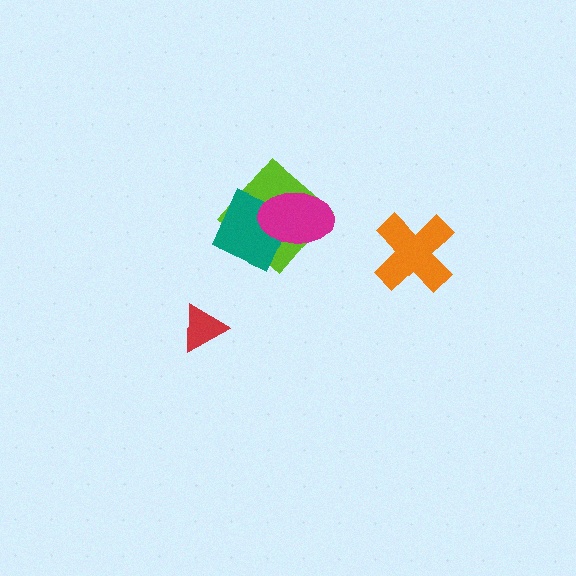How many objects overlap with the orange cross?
0 objects overlap with the orange cross.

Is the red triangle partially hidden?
No, no other shape covers it.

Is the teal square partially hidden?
Yes, it is partially covered by another shape.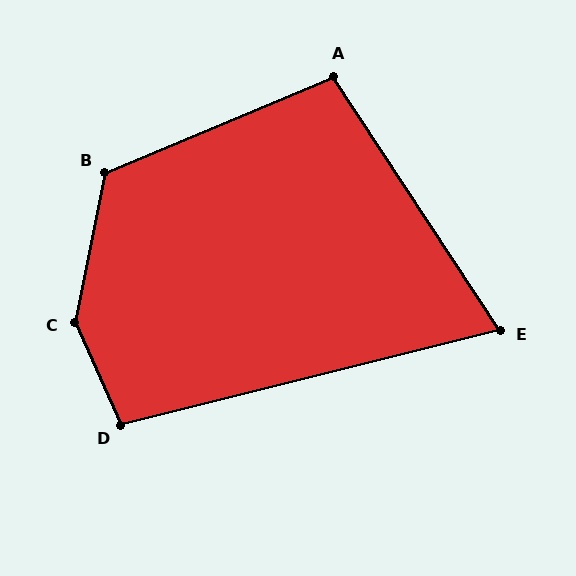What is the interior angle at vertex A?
Approximately 100 degrees (obtuse).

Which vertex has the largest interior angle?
C, at approximately 144 degrees.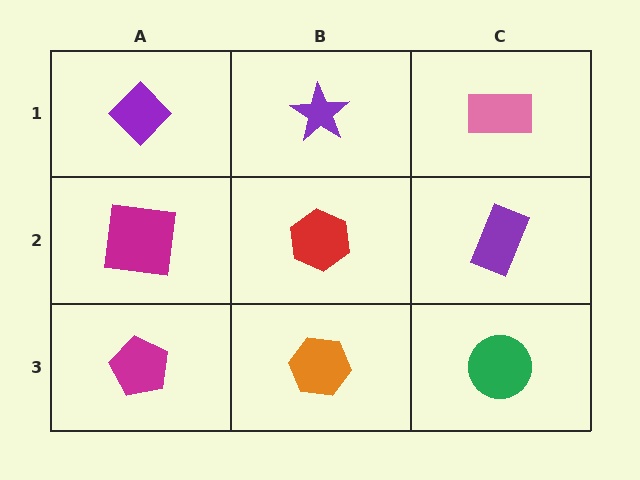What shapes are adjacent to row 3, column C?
A purple rectangle (row 2, column C), an orange hexagon (row 3, column B).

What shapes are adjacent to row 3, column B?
A red hexagon (row 2, column B), a magenta pentagon (row 3, column A), a green circle (row 3, column C).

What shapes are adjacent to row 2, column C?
A pink rectangle (row 1, column C), a green circle (row 3, column C), a red hexagon (row 2, column B).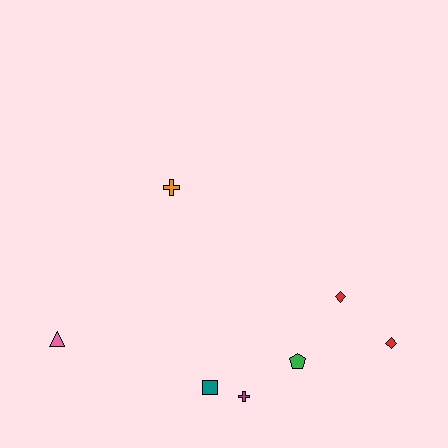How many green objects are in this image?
There is 1 green object.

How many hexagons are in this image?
There are no hexagons.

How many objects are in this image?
There are 7 objects.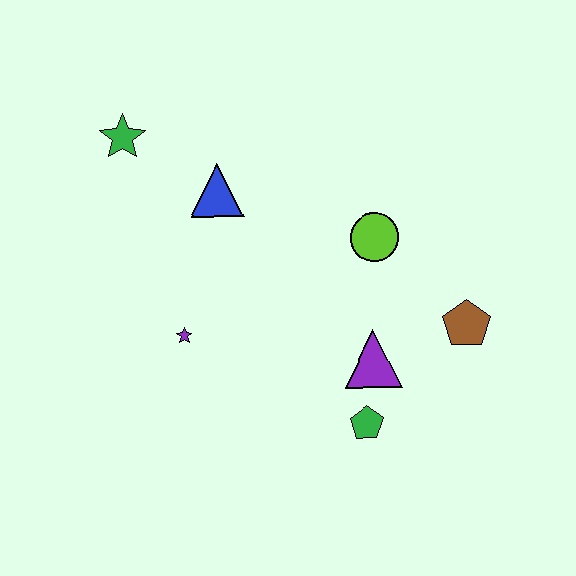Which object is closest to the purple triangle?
The green pentagon is closest to the purple triangle.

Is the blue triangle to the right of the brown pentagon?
No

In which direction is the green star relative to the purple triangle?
The green star is to the left of the purple triangle.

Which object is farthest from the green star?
The brown pentagon is farthest from the green star.